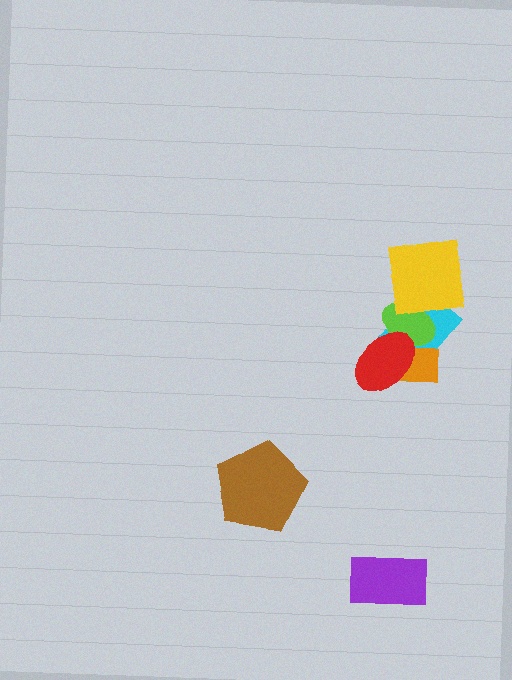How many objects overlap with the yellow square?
2 objects overlap with the yellow square.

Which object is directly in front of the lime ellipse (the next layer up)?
The orange rectangle is directly in front of the lime ellipse.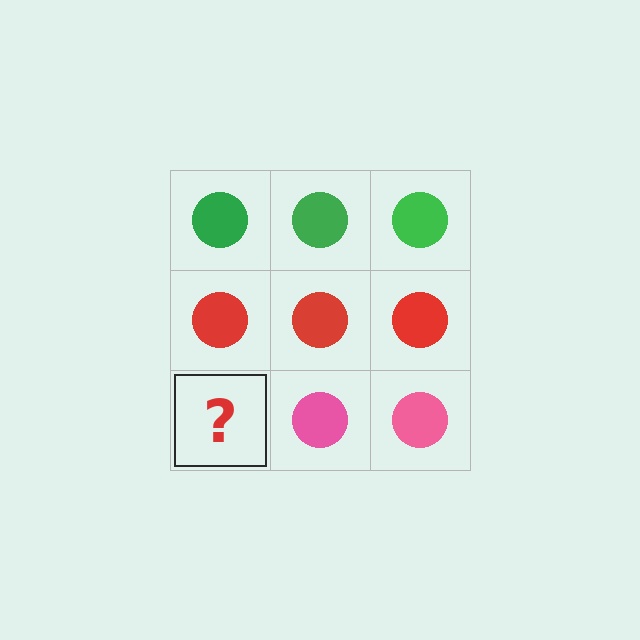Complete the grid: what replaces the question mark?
The question mark should be replaced with a pink circle.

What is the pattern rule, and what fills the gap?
The rule is that each row has a consistent color. The gap should be filled with a pink circle.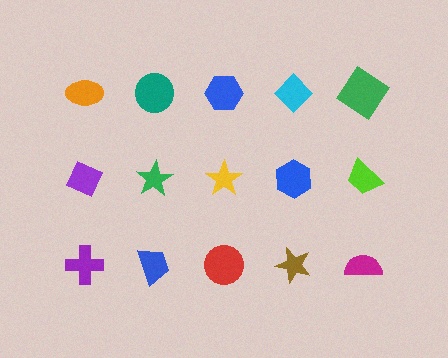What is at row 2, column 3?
A yellow star.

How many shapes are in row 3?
5 shapes.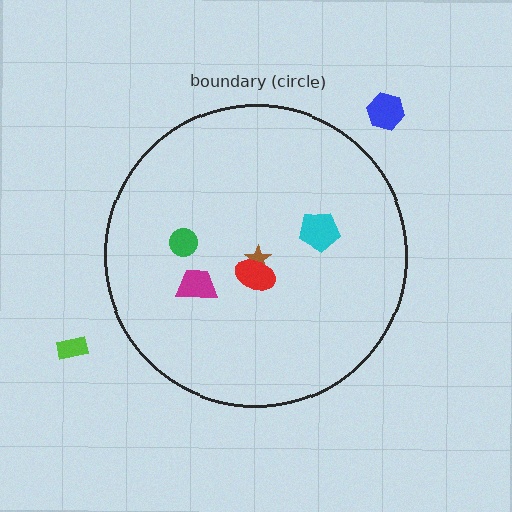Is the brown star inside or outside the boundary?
Inside.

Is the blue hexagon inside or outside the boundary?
Outside.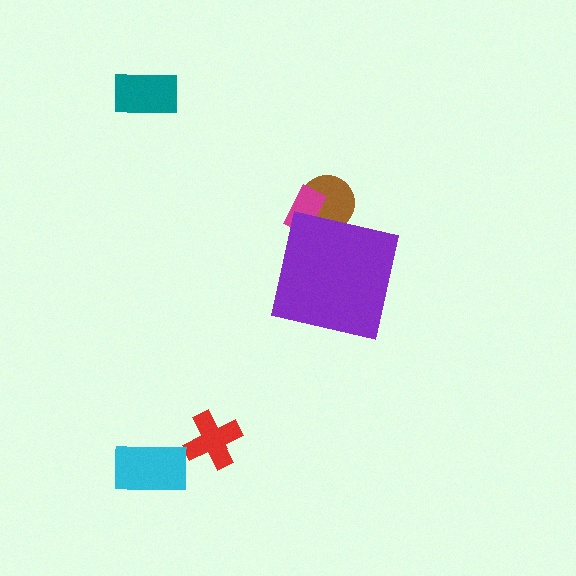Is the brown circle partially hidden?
Yes, the brown circle is partially hidden behind the purple square.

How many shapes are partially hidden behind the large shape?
2 shapes are partially hidden.